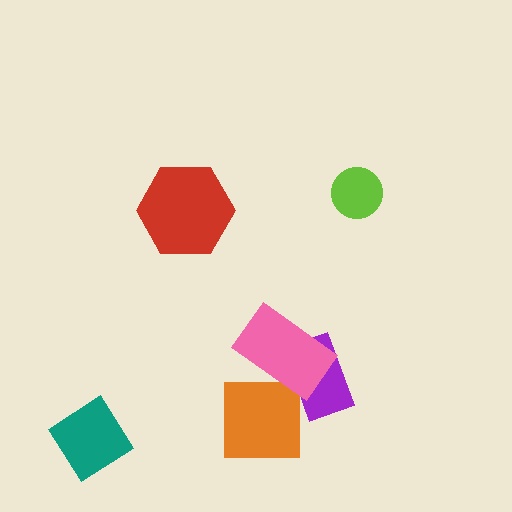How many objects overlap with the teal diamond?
0 objects overlap with the teal diamond.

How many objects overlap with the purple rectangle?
1 object overlaps with the purple rectangle.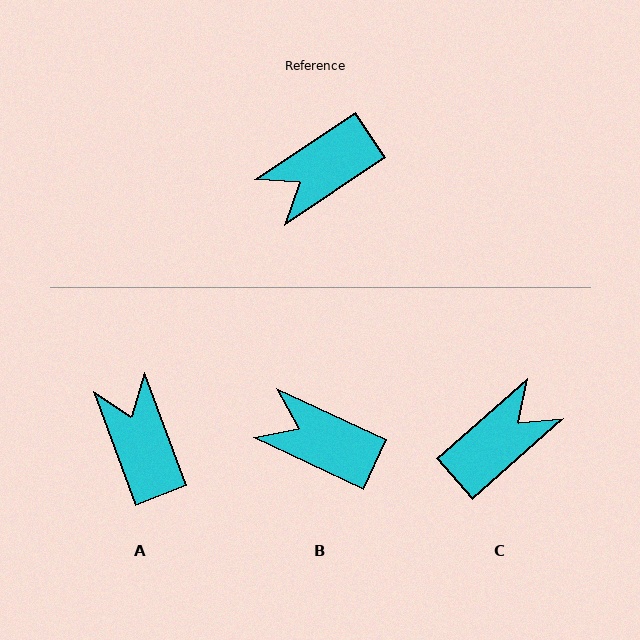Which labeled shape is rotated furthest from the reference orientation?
C, about 172 degrees away.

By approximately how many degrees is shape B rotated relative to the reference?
Approximately 59 degrees clockwise.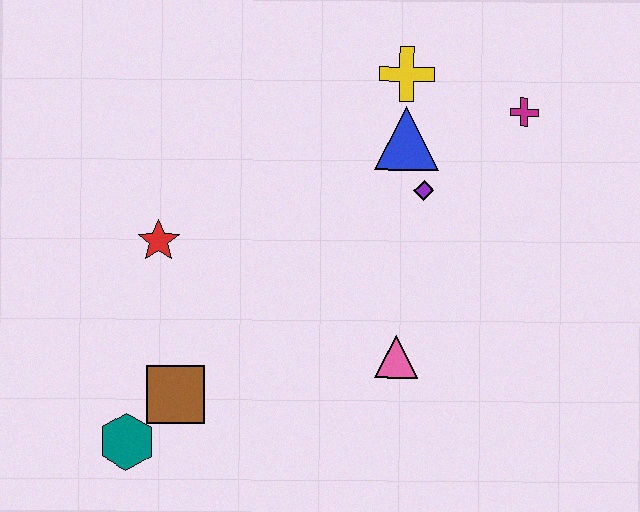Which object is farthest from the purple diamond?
The teal hexagon is farthest from the purple diamond.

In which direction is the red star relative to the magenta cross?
The red star is to the left of the magenta cross.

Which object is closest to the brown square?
The teal hexagon is closest to the brown square.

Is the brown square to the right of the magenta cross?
No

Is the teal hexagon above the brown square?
No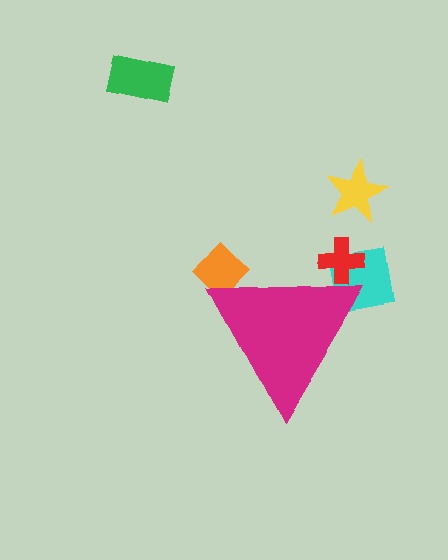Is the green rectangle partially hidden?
No, the green rectangle is fully visible.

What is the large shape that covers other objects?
A magenta triangle.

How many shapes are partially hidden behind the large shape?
3 shapes are partially hidden.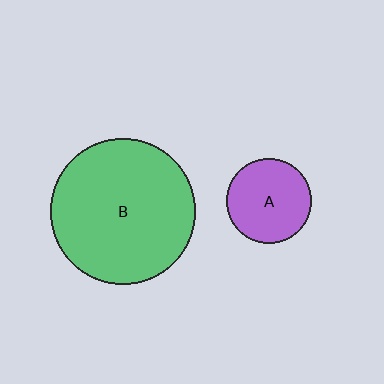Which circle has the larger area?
Circle B (green).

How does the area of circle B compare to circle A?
Approximately 3.0 times.